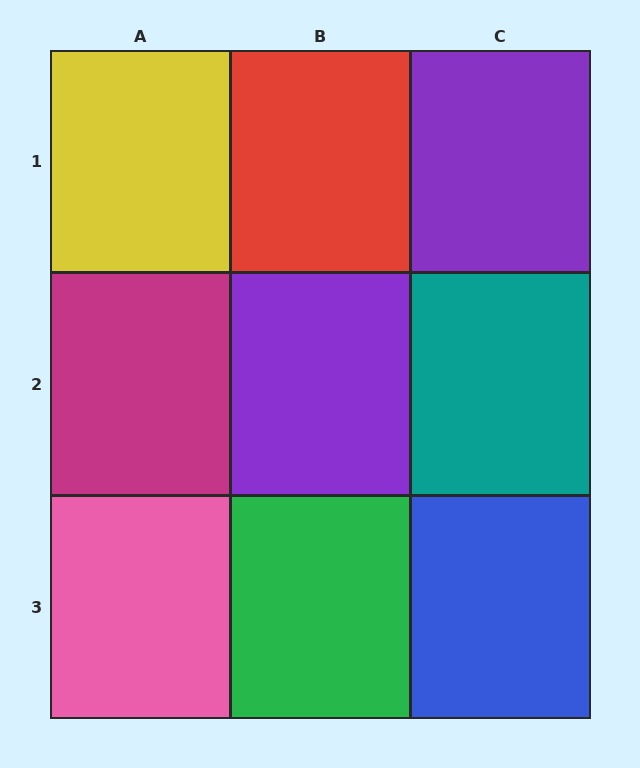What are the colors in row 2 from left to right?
Magenta, purple, teal.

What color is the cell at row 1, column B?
Red.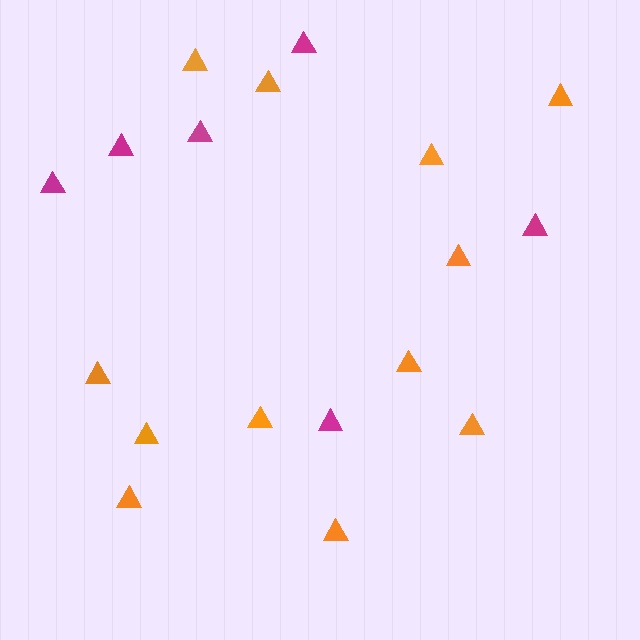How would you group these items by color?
There are 2 groups: one group of magenta triangles (6) and one group of orange triangles (12).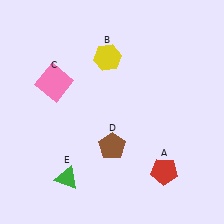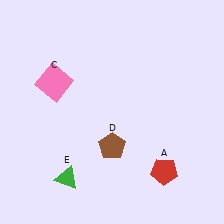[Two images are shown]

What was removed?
The yellow hexagon (B) was removed in Image 2.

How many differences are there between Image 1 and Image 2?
There is 1 difference between the two images.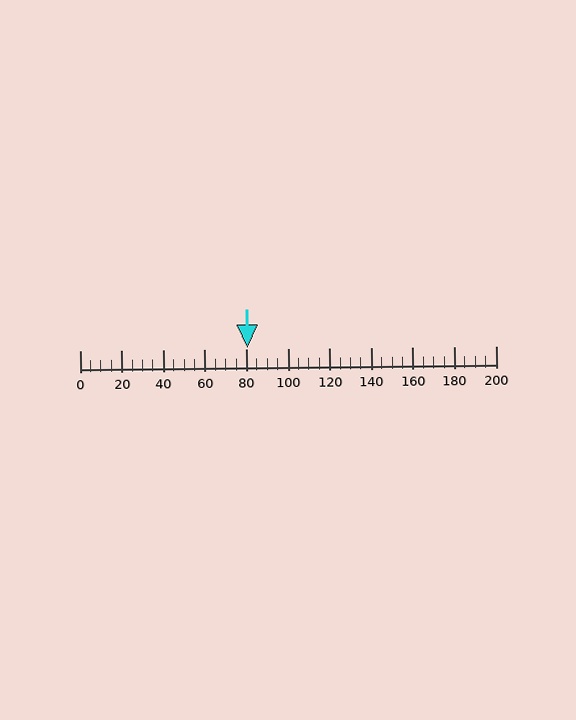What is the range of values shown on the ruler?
The ruler shows values from 0 to 200.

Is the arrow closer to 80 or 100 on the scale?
The arrow is closer to 80.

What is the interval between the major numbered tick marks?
The major tick marks are spaced 20 units apart.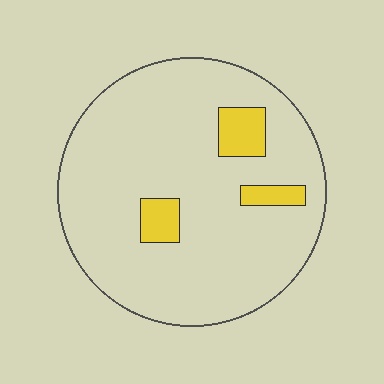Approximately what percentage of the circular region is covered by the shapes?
Approximately 10%.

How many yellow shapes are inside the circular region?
3.